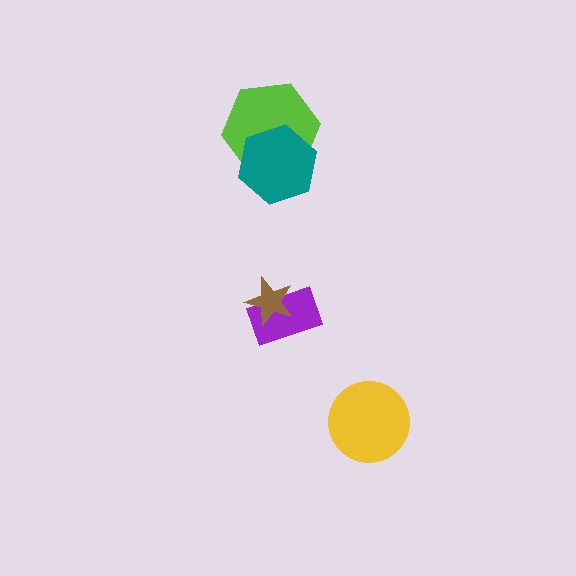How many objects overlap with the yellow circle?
0 objects overlap with the yellow circle.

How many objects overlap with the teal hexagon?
1 object overlaps with the teal hexagon.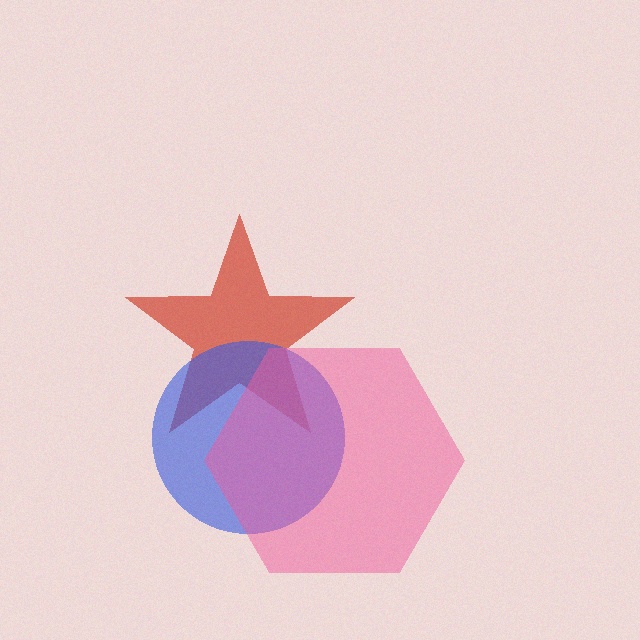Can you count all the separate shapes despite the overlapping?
Yes, there are 3 separate shapes.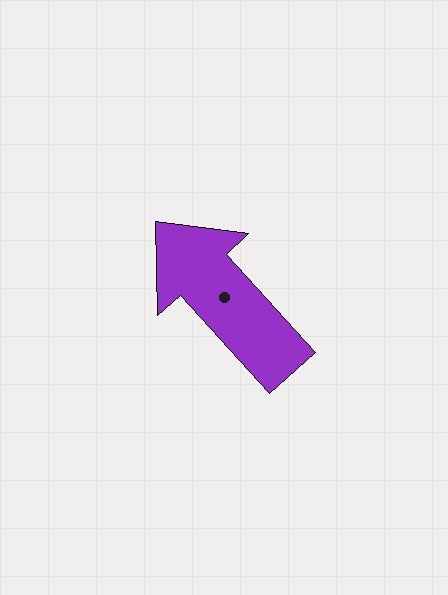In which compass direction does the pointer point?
Northwest.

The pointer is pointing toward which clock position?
Roughly 11 o'clock.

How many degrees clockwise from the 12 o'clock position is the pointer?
Approximately 318 degrees.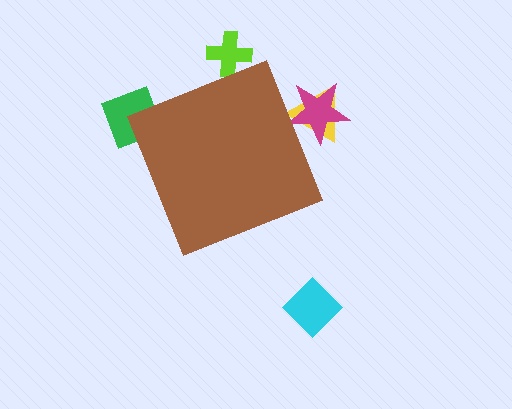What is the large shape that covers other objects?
A brown diamond.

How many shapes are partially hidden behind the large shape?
4 shapes are partially hidden.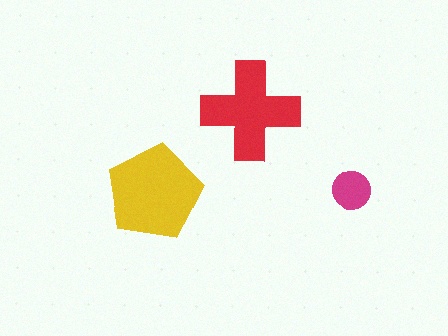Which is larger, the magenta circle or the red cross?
The red cross.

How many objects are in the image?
There are 3 objects in the image.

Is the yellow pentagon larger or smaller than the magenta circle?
Larger.